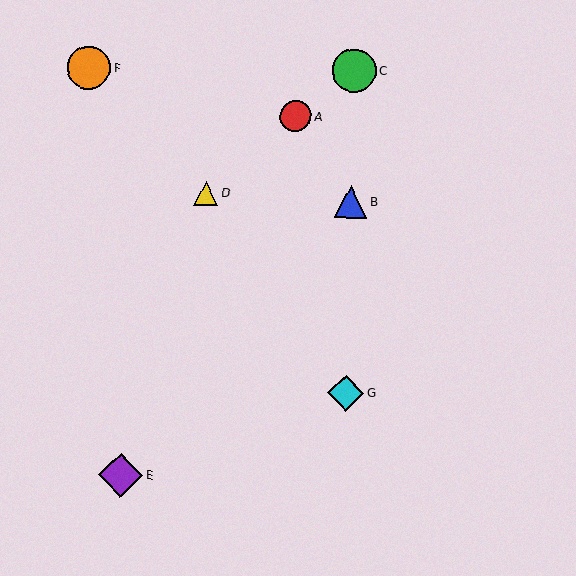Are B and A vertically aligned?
No, B is at x≈351 and A is at x≈296.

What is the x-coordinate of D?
Object D is at x≈206.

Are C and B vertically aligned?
Yes, both are at x≈354.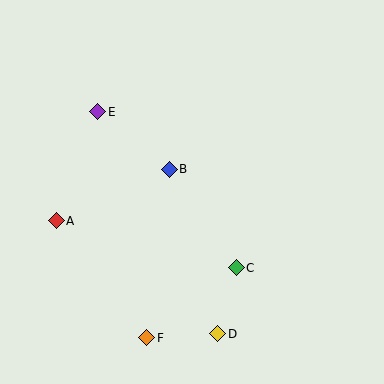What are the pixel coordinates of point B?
Point B is at (169, 169).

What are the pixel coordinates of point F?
Point F is at (147, 338).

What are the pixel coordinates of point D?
Point D is at (218, 334).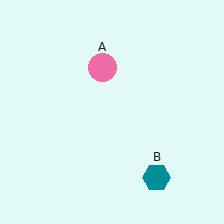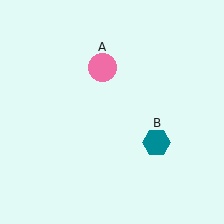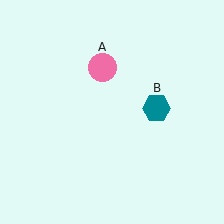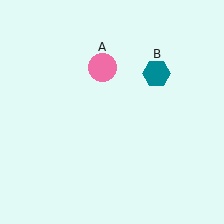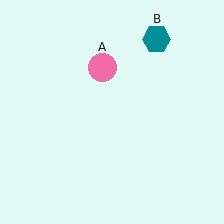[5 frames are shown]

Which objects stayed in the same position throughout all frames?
Pink circle (object A) remained stationary.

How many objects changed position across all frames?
1 object changed position: teal hexagon (object B).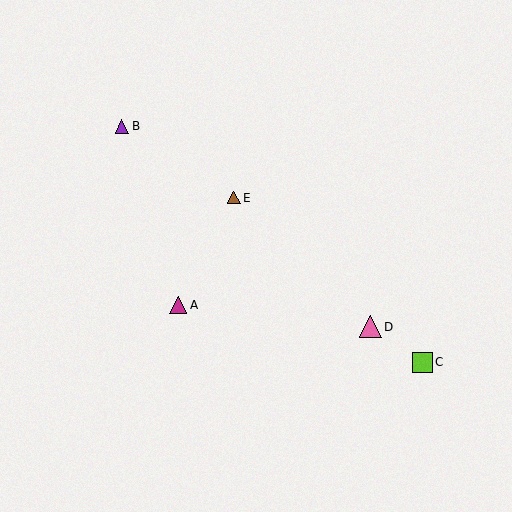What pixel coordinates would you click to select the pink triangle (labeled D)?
Click at (370, 327) to select the pink triangle D.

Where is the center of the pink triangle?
The center of the pink triangle is at (370, 327).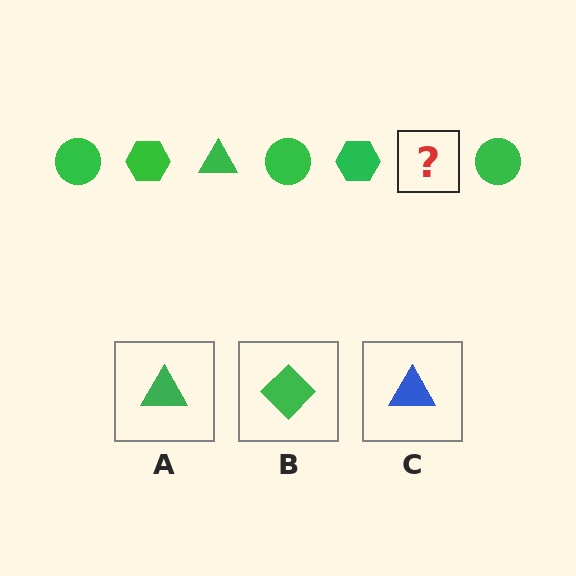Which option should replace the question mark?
Option A.